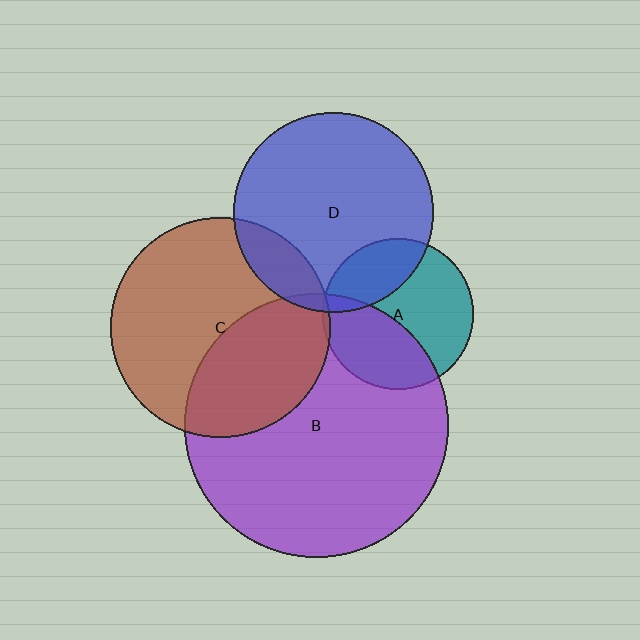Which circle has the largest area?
Circle B (purple).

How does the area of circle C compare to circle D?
Approximately 1.2 times.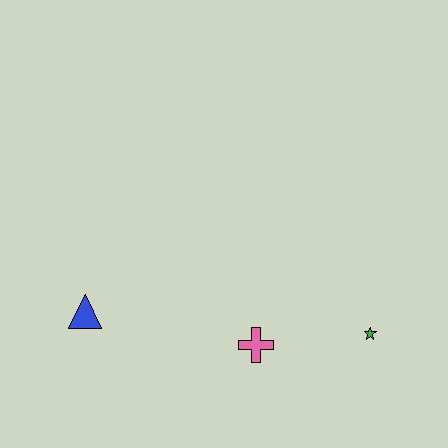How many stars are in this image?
There is 1 star.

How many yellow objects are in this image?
There are no yellow objects.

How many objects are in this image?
There are 3 objects.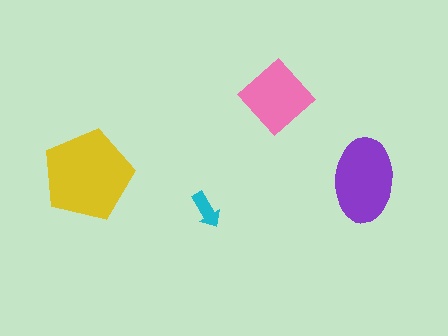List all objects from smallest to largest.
The cyan arrow, the pink diamond, the purple ellipse, the yellow pentagon.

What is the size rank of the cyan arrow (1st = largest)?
4th.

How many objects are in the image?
There are 4 objects in the image.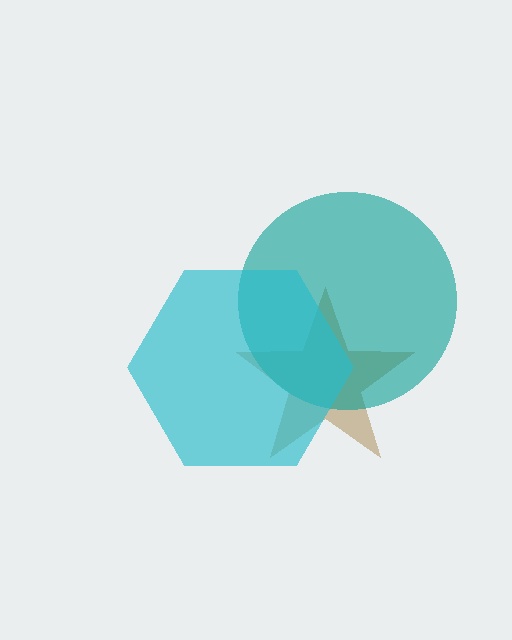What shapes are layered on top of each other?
The layered shapes are: a brown star, a teal circle, a cyan hexagon.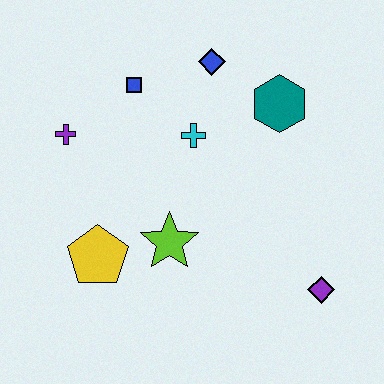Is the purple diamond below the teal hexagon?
Yes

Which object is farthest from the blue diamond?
The purple diamond is farthest from the blue diamond.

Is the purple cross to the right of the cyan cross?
No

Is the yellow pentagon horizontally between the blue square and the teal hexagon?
No